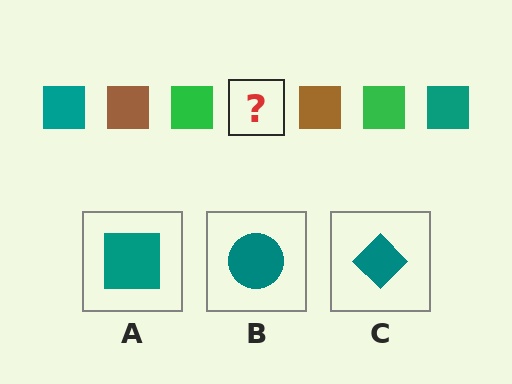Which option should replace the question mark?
Option A.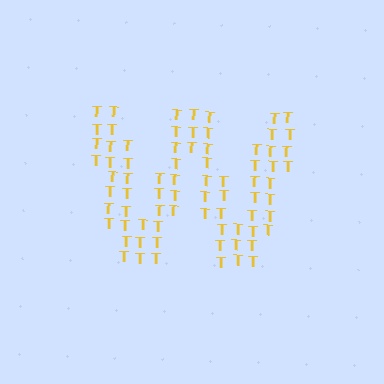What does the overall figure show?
The overall figure shows the letter W.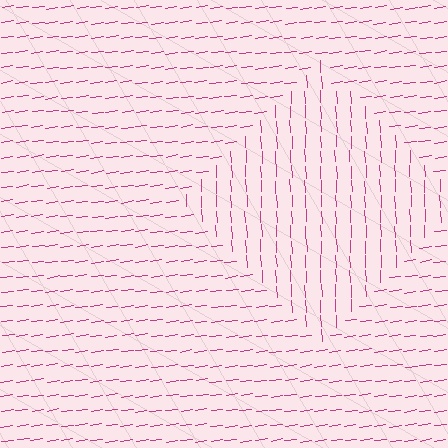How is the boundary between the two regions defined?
The boundary is defined purely by a change in line orientation (approximately 85 degrees difference). All lines are the same color and thickness.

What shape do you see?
I see a diamond.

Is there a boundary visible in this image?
Yes, there is a texture boundary formed by a change in line orientation.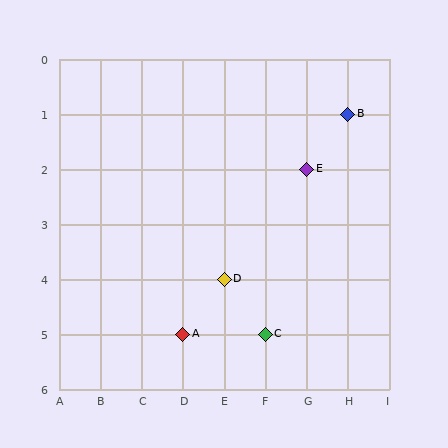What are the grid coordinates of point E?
Point E is at grid coordinates (G, 2).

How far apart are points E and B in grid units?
Points E and B are 1 column and 1 row apart (about 1.4 grid units diagonally).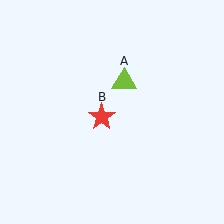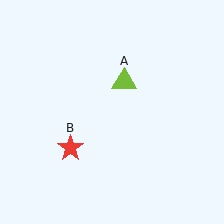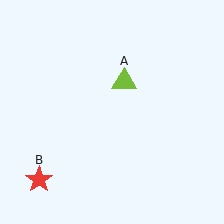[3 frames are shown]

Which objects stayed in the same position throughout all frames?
Lime triangle (object A) remained stationary.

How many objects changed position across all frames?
1 object changed position: red star (object B).